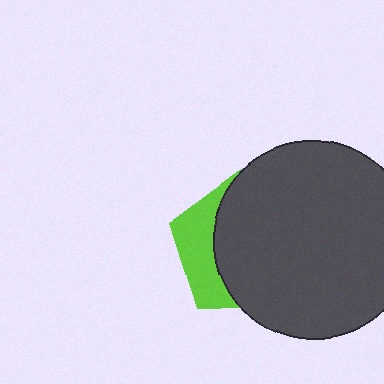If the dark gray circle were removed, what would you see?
You would see the complete lime pentagon.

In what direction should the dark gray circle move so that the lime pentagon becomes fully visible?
The dark gray circle should move right. That is the shortest direction to clear the overlap and leave the lime pentagon fully visible.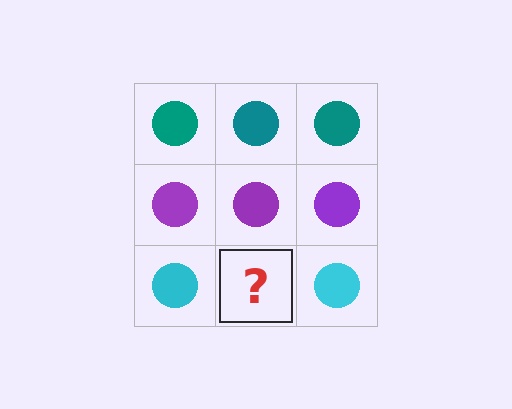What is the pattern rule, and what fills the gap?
The rule is that each row has a consistent color. The gap should be filled with a cyan circle.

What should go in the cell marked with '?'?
The missing cell should contain a cyan circle.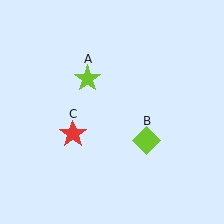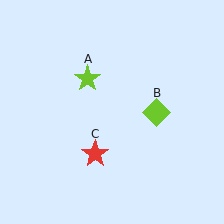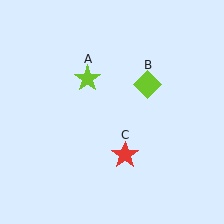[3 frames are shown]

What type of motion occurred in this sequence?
The lime diamond (object B), red star (object C) rotated counterclockwise around the center of the scene.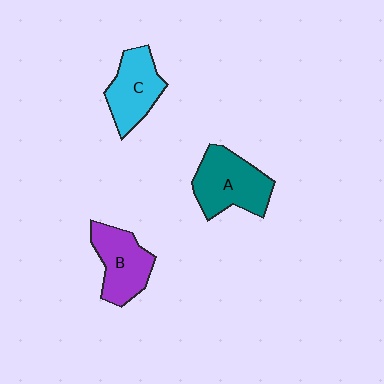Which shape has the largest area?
Shape A (teal).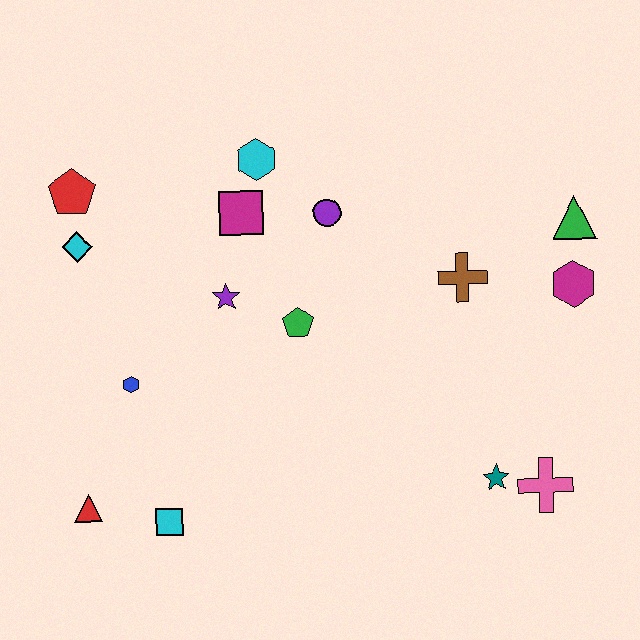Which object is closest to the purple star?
The green pentagon is closest to the purple star.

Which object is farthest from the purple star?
The pink cross is farthest from the purple star.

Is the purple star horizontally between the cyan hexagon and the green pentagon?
No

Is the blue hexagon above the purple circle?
No